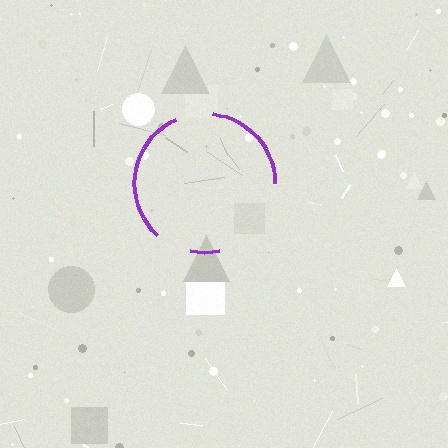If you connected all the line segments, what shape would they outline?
They would outline a circle.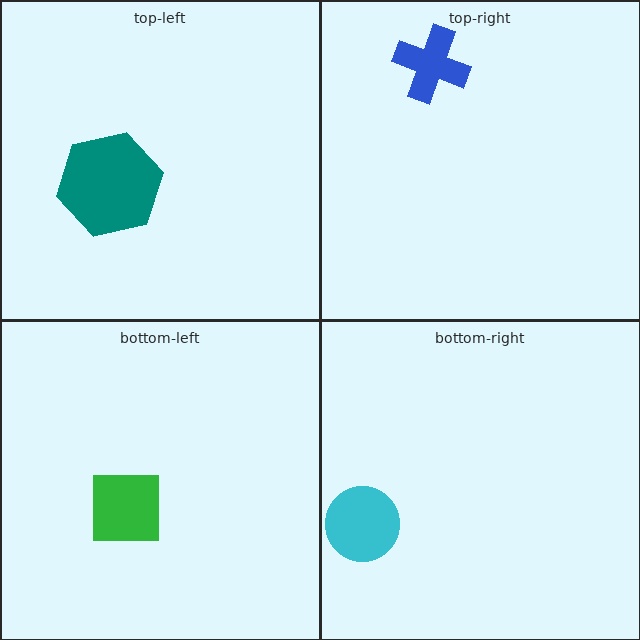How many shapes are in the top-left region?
1.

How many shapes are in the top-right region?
1.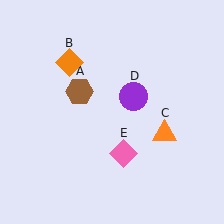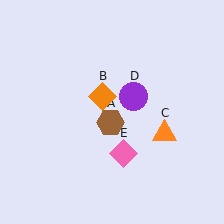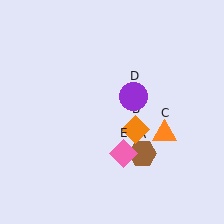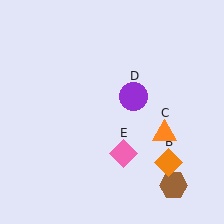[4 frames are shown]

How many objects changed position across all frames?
2 objects changed position: brown hexagon (object A), orange diamond (object B).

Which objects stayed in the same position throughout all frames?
Orange triangle (object C) and purple circle (object D) and pink diamond (object E) remained stationary.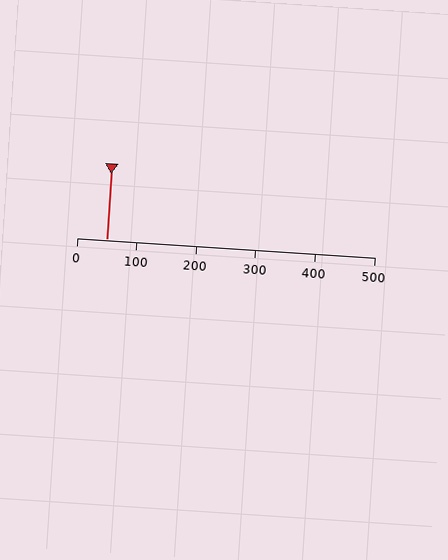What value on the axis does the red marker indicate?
The marker indicates approximately 50.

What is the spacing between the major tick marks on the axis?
The major ticks are spaced 100 apart.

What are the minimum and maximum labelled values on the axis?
The axis runs from 0 to 500.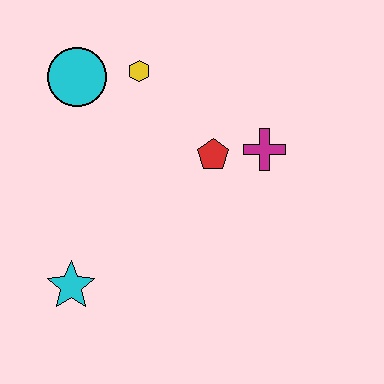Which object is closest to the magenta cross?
The red pentagon is closest to the magenta cross.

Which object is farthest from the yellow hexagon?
The cyan star is farthest from the yellow hexagon.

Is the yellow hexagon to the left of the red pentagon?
Yes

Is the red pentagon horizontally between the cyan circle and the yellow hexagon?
No